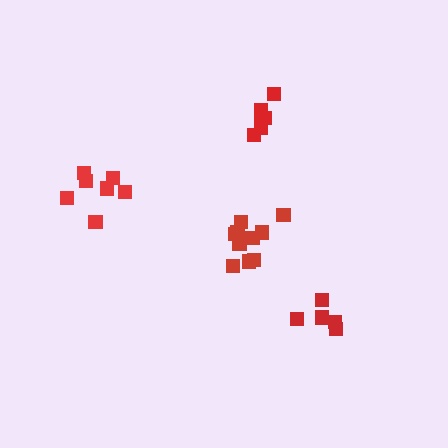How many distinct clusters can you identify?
There are 4 distinct clusters.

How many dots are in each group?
Group 1: 5 dots, Group 2: 7 dots, Group 3: 10 dots, Group 4: 6 dots (28 total).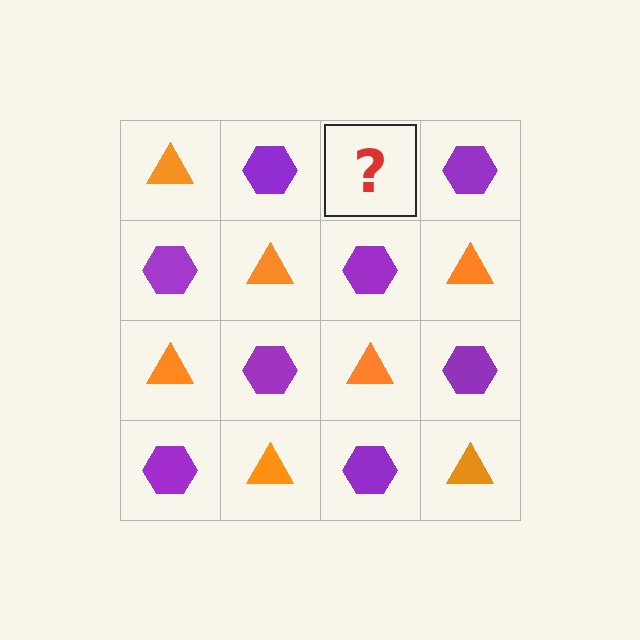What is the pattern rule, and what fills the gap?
The rule is that it alternates orange triangle and purple hexagon in a checkerboard pattern. The gap should be filled with an orange triangle.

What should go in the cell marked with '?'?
The missing cell should contain an orange triangle.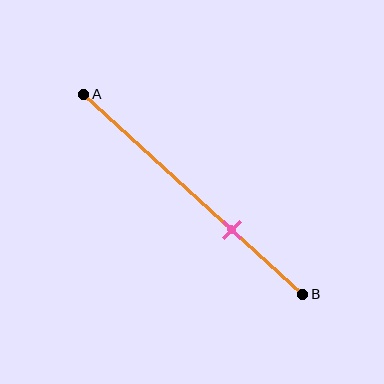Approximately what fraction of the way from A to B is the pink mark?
The pink mark is approximately 70% of the way from A to B.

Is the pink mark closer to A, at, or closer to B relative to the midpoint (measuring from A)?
The pink mark is closer to point B than the midpoint of segment AB.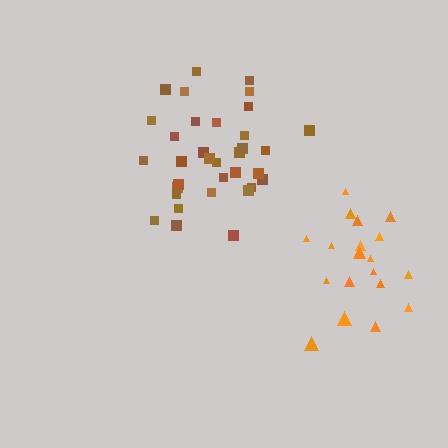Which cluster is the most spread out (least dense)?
Orange.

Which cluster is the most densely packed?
Brown.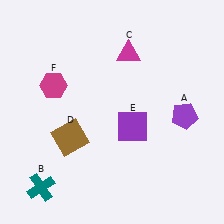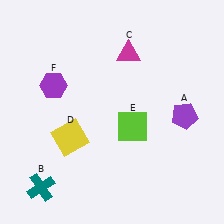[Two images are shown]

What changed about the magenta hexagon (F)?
In Image 1, F is magenta. In Image 2, it changed to purple.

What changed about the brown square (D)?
In Image 1, D is brown. In Image 2, it changed to yellow.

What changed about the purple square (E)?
In Image 1, E is purple. In Image 2, it changed to lime.